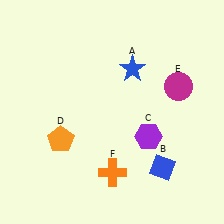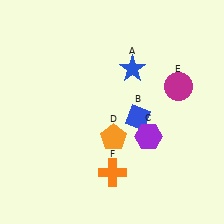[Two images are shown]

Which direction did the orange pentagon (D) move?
The orange pentagon (D) moved right.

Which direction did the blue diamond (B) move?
The blue diamond (B) moved up.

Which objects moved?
The objects that moved are: the blue diamond (B), the orange pentagon (D).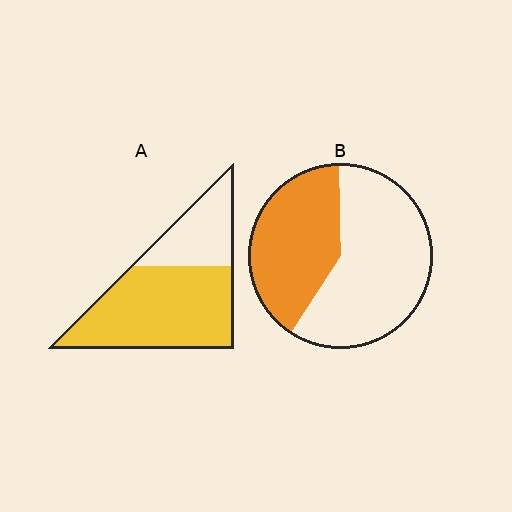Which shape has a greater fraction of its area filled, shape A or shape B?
Shape A.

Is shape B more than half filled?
No.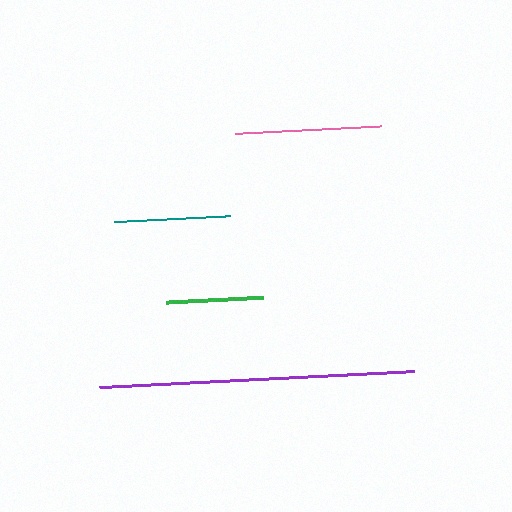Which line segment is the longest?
The purple line is the longest at approximately 316 pixels.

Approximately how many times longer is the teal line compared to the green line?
The teal line is approximately 1.2 times the length of the green line.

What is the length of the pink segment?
The pink segment is approximately 146 pixels long.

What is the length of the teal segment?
The teal segment is approximately 116 pixels long.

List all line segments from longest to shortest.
From longest to shortest: purple, pink, teal, green.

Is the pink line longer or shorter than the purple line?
The purple line is longer than the pink line.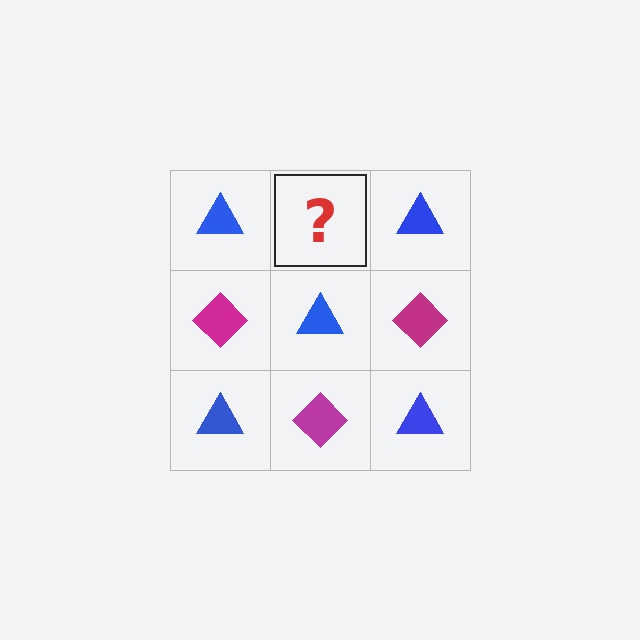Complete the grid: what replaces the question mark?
The question mark should be replaced with a magenta diamond.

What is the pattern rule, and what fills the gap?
The rule is that it alternates blue triangle and magenta diamond in a checkerboard pattern. The gap should be filled with a magenta diamond.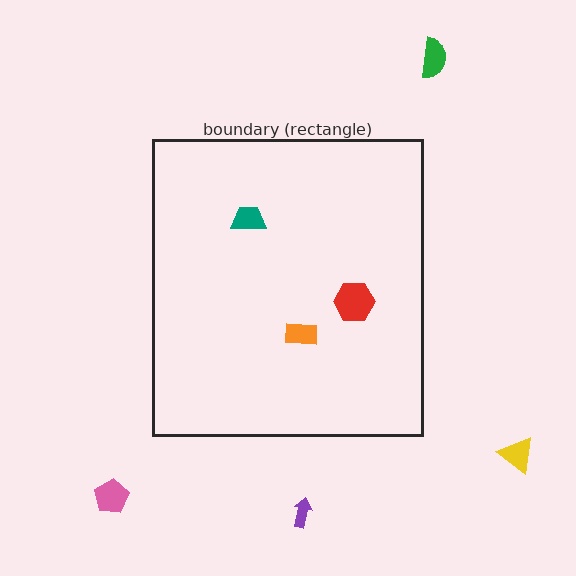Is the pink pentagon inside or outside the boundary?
Outside.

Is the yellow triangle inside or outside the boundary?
Outside.